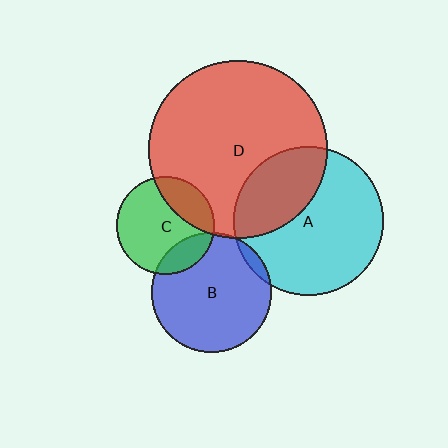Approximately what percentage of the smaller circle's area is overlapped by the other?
Approximately 5%.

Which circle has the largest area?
Circle D (red).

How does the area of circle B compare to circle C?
Approximately 1.5 times.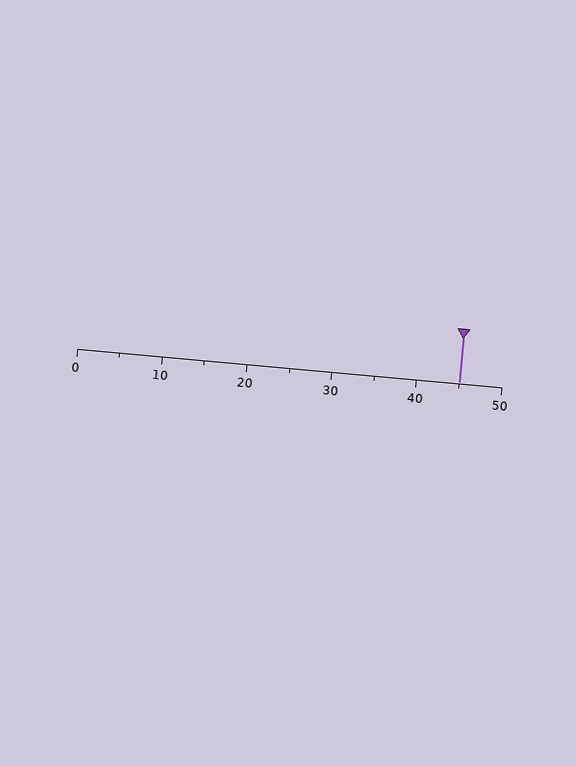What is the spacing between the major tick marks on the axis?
The major ticks are spaced 10 apart.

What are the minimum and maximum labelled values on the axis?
The axis runs from 0 to 50.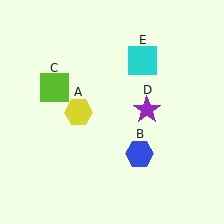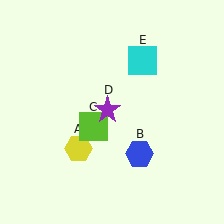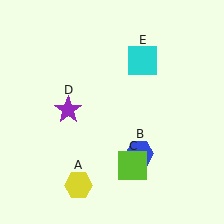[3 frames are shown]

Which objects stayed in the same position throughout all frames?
Blue hexagon (object B) and cyan square (object E) remained stationary.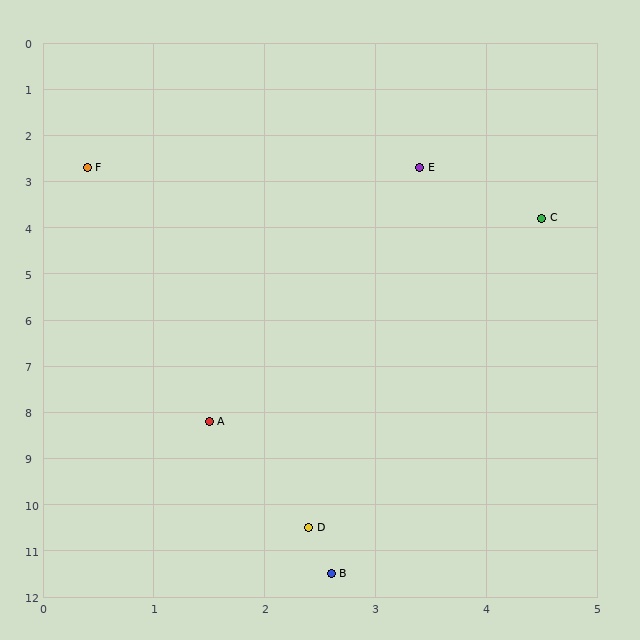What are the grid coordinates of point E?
Point E is at approximately (3.4, 2.7).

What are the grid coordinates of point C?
Point C is at approximately (4.5, 3.8).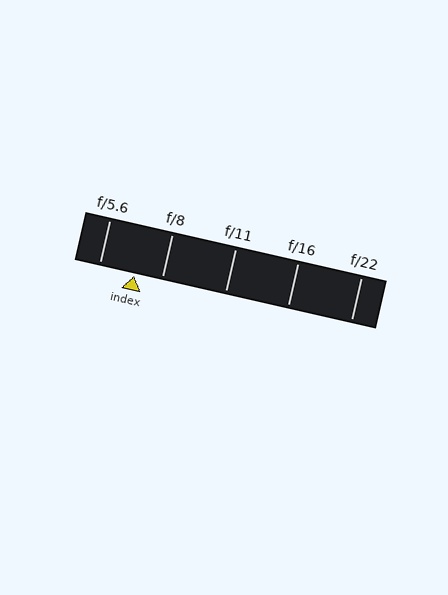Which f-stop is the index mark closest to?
The index mark is closest to f/8.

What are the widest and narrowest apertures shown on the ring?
The widest aperture shown is f/5.6 and the narrowest is f/22.